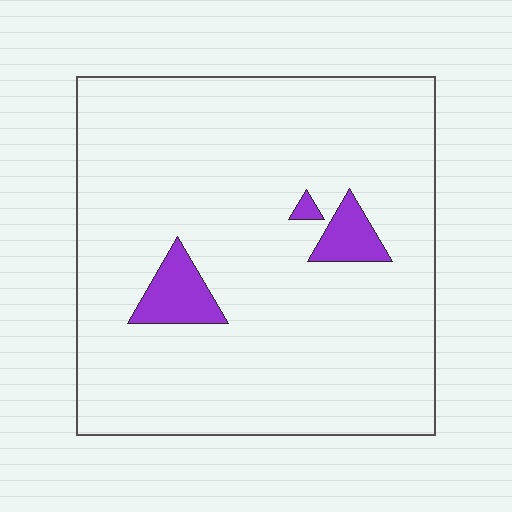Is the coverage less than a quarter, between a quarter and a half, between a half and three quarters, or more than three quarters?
Less than a quarter.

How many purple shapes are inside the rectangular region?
3.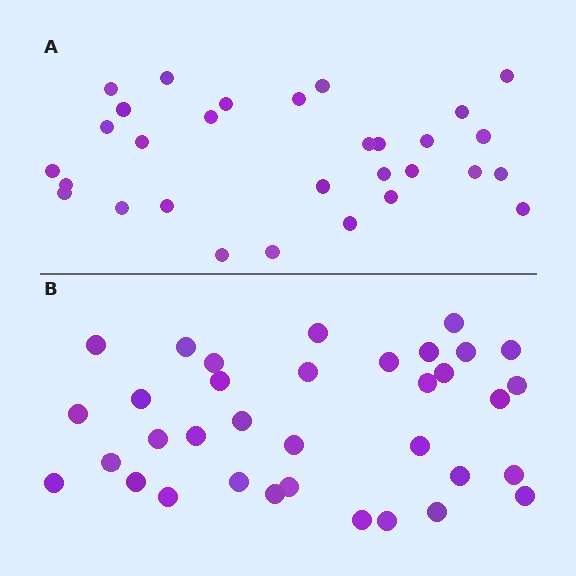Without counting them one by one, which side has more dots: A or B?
Region B (the bottom region) has more dots.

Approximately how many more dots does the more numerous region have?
Region B has about 5 more dots than region A.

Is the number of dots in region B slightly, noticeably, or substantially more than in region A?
Region B has only slightly more — the two regions are fairly close. The ratio is roughly 1.2 to 1.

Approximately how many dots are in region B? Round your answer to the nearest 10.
About 40 dots. (The exact count is 35, which rounds to 40.)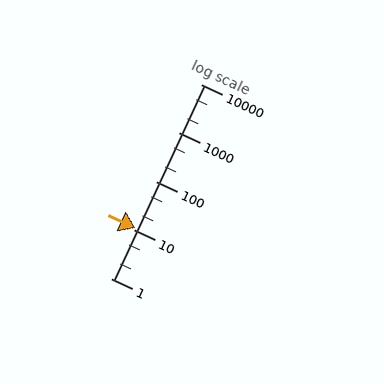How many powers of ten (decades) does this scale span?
The scale spans 4 decades, from 1 to 10000.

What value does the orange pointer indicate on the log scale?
The pointer indicates approximately 11.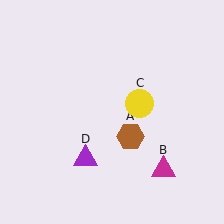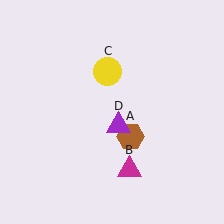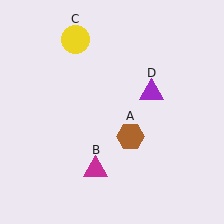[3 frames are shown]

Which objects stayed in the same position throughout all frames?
Brown hexagon (object A) remained stationary.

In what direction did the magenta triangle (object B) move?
The magenta triangle (object B) moved left.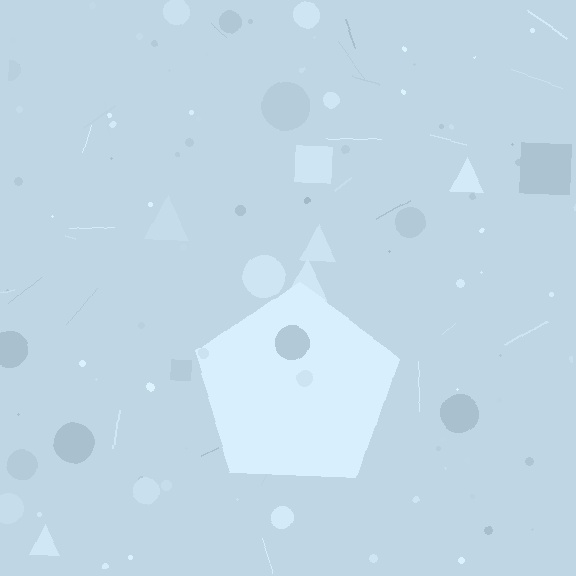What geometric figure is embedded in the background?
A pentagon is embedded in the background.